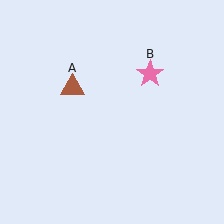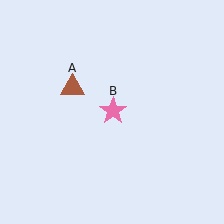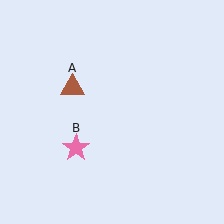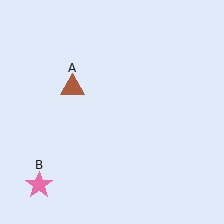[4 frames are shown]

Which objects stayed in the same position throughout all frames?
Brown triangle (object A) remained stationary.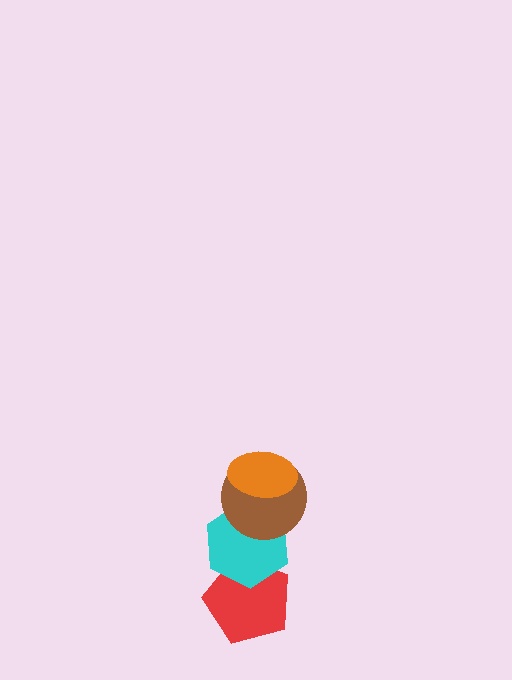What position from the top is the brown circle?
The brown circle is 2nd from the top.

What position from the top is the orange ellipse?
The orange ellipse is 1st from the top.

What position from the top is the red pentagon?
The red pentagon is 4th from the top.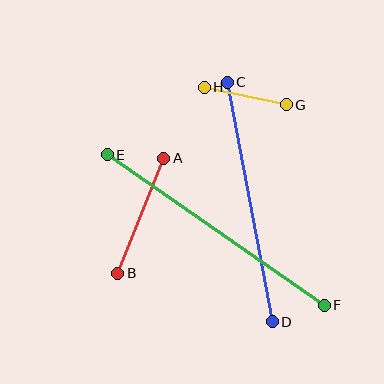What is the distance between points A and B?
The distance is approximately 124 pixels.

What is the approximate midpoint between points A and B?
The midpoint is at approximately (141, 216) pixels.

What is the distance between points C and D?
The distance is approximately 244 pixels.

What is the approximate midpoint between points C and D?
The midpoint is at approximately (250, 202) pixels.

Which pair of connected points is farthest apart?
Points E and F are farthest apart.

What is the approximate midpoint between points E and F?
The midpoint is at approximately (216, 230) pixels.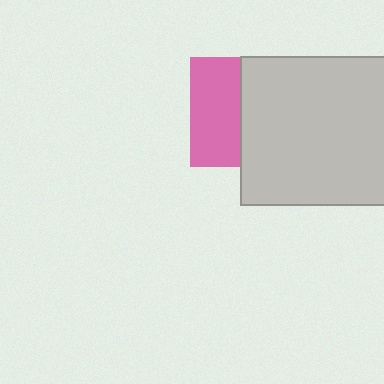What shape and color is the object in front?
The object in front is a light gray square.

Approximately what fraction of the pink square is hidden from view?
Roughly 55% of the pink square is hidden behind the light gray square.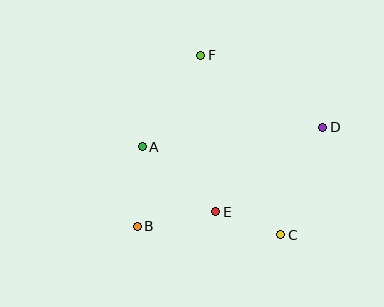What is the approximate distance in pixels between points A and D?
The distance between A and D is approximately 182 pixels.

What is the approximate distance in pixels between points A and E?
The distance between A and E is approximately 98 pixels.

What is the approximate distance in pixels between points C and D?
The distance between C and D is approximately 115 pixels.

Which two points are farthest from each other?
Points B and D are farthest from each other.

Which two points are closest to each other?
Points C and E are closest to each other.